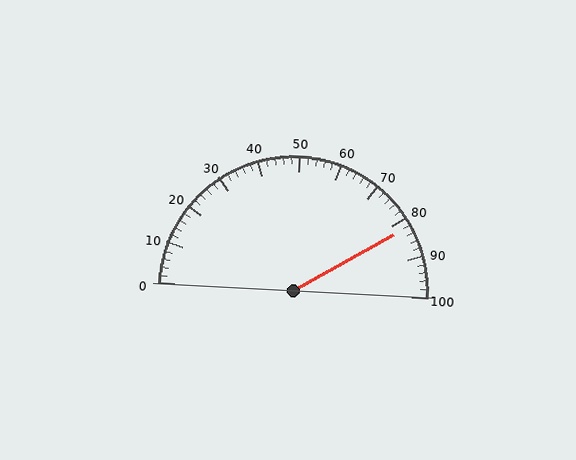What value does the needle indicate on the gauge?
The needle indicates approximately 82.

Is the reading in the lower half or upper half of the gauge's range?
The reading is in the upper half of the range (0 to 100).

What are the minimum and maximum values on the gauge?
The gauge ranges from 0 to 100.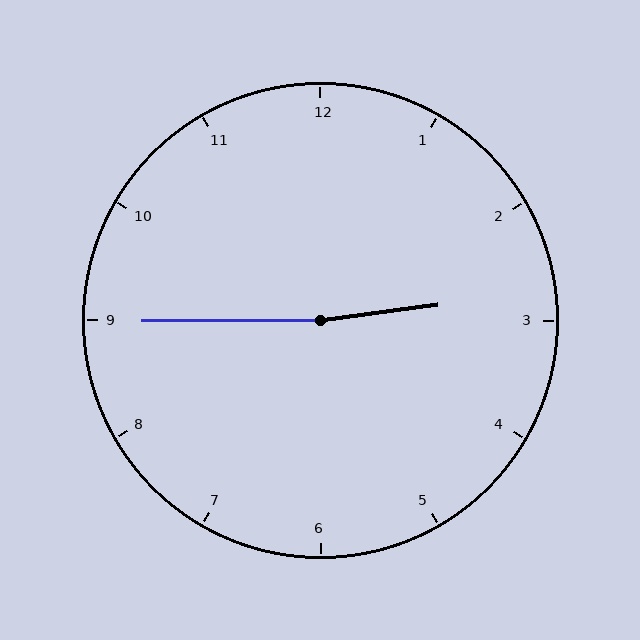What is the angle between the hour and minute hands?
Approximately 172 degrees.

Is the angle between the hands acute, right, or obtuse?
It is obtuse.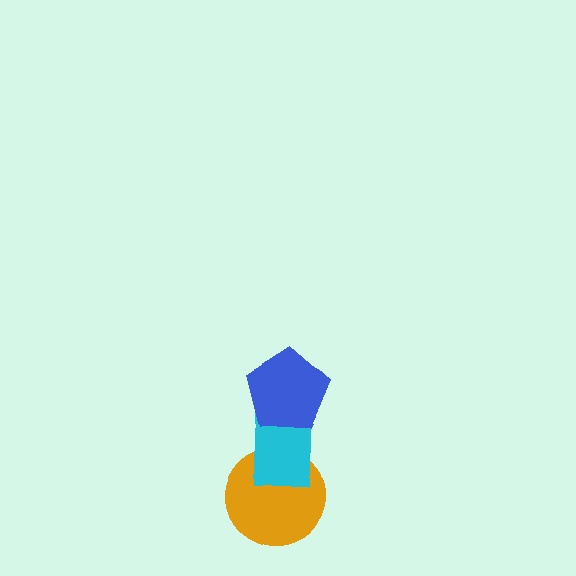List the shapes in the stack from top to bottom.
From top to bottom: the blue pentagon, the cyan rectangle, the orange circle.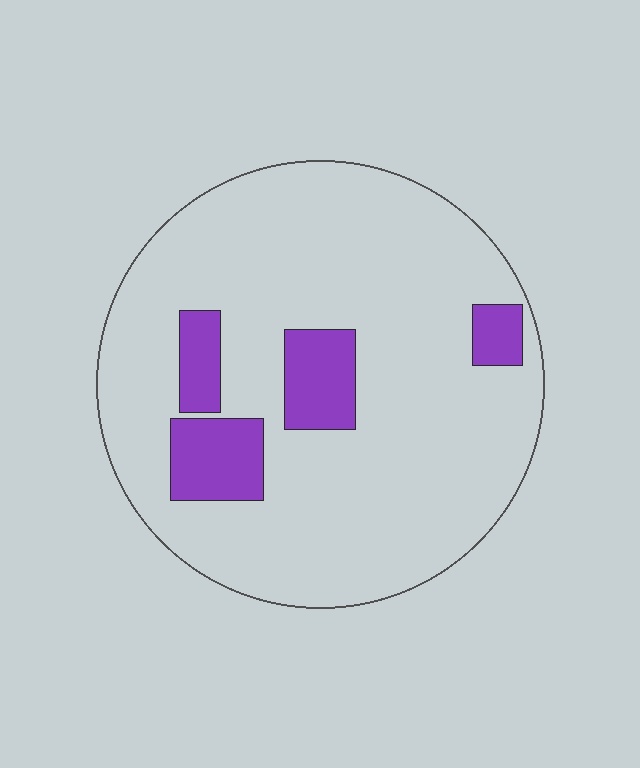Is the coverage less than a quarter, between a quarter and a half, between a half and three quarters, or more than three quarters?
Less than a quarter.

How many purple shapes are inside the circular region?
4.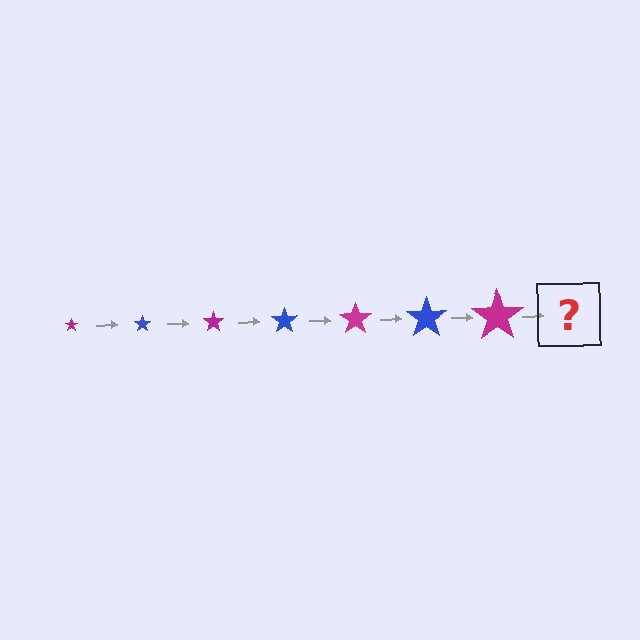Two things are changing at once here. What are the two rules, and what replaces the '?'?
The two rules are that the star grows larger each step and the color cycles through magenta and blue. The '?' should be a blue star, larger than the previous one.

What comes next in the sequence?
The next element should be a blue star, larger than the previous one.